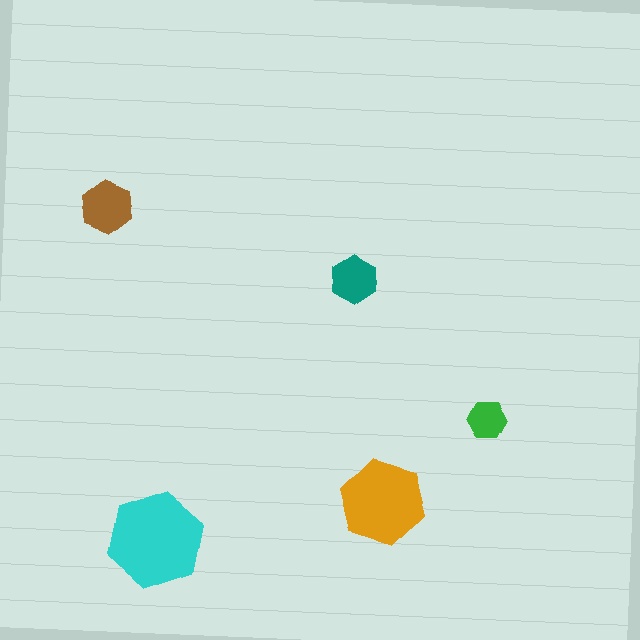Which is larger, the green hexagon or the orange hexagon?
The orange one.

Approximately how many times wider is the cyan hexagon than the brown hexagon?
About 2 times wider.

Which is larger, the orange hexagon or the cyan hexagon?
The cyan one.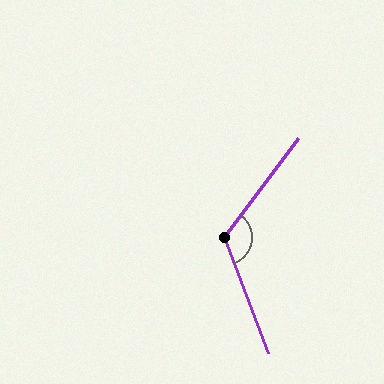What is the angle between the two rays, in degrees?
Approximately 122 degrees.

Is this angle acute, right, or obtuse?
It is obtuse.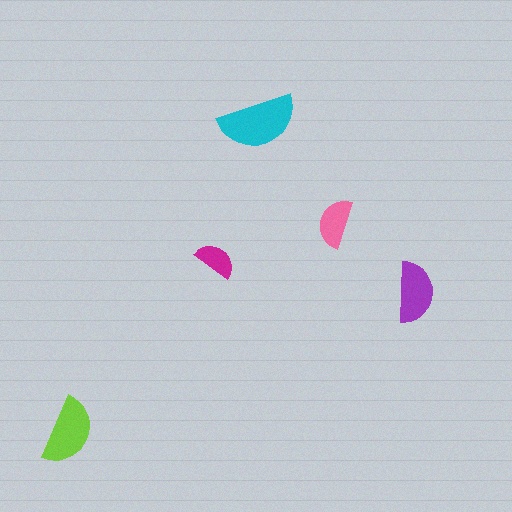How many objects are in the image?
There are 5 objects in the image.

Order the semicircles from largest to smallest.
the cyan one, the lime one, the purple one, the pink one, the magenta one.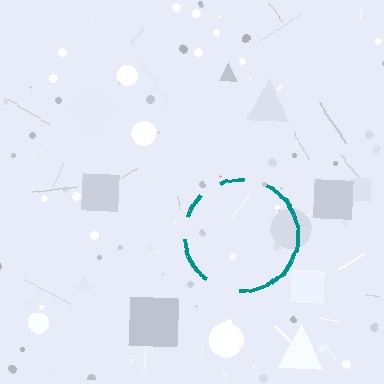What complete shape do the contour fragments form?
The contour fragments form a circle.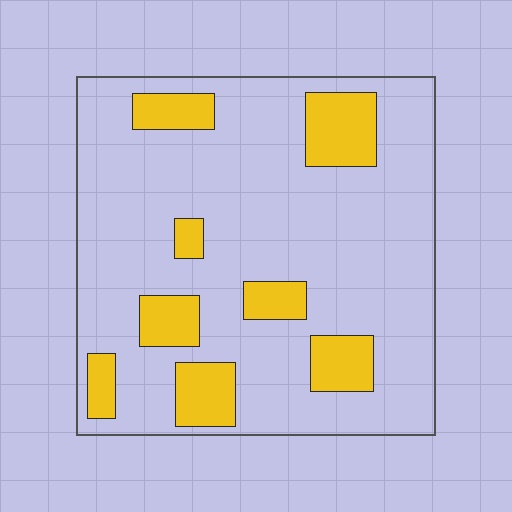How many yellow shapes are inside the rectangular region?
8.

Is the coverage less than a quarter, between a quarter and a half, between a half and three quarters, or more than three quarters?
Less than a quarter.